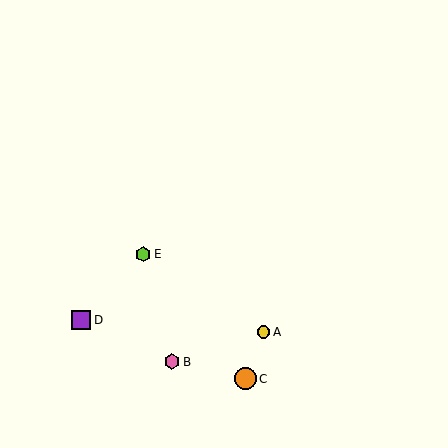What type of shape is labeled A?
Shape A is a yellow circle.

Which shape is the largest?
The orange circle (labeled C) is the largest.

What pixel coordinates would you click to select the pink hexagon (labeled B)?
Click at (172, 362) to select the pink hexagon B.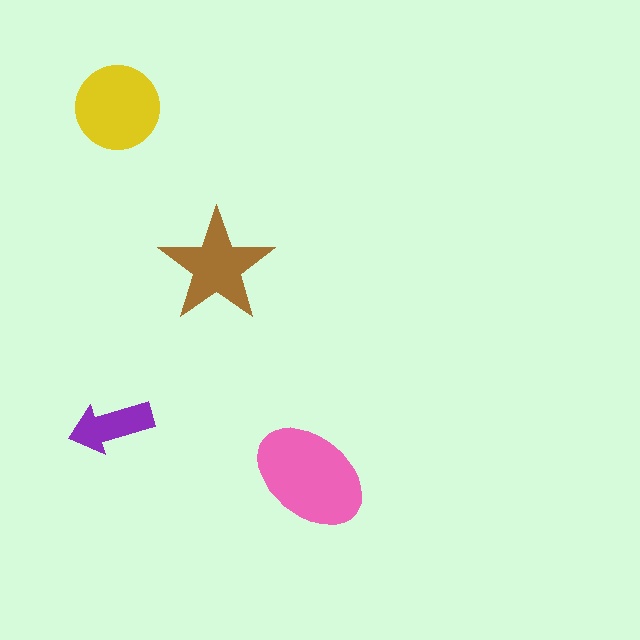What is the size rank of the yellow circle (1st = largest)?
2nd.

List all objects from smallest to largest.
The purple arrow, the brown star, the yellow circle, the pink ellipse.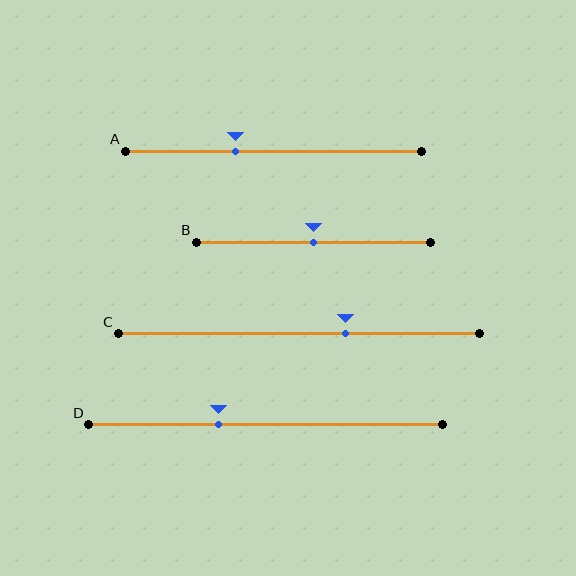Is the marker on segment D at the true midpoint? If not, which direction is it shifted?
No, the marker on segment D is shifted to the left by about 13% of the segment length.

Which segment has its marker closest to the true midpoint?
Segment B has its marker closest to the true midpoint.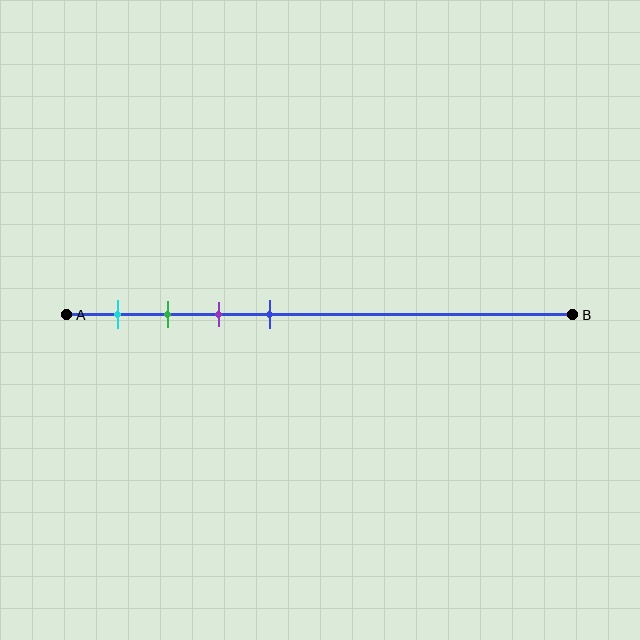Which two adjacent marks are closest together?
The green and purple marks are the closest adjacent pair.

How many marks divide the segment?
There are 4 marks dividing the segment.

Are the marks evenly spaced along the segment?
Yes, the marks are approximately evenly spaced.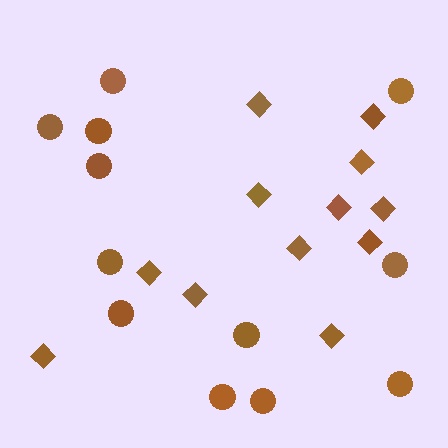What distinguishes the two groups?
There are 2 groups: one group of diamonds (12) and one group of circles (12).